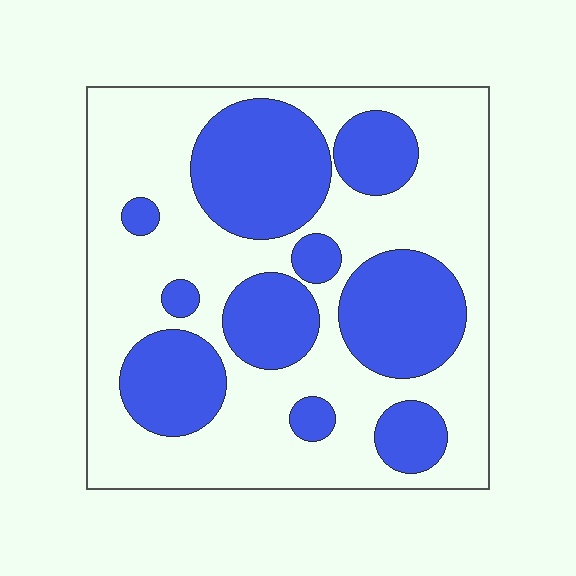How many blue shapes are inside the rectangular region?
10.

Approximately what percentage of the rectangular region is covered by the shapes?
Approximately 40%.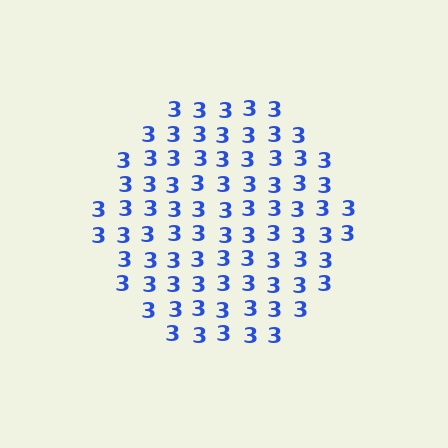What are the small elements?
The small elements are digit 3's.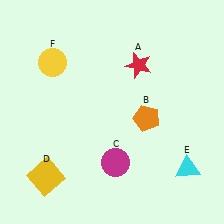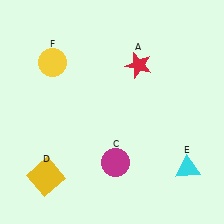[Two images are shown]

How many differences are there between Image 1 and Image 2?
There is 1 difference between the two images.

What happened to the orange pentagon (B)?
The orange pentagon (B) was removed in Image 2. It was in the bottom-right area of Image 1.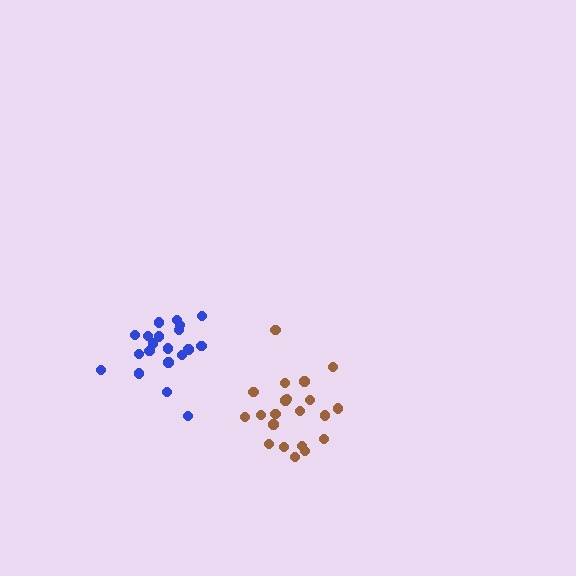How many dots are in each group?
Group 1: 21 dots, Group 2: 20 dots (41 total).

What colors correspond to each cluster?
The clusters are colored: brown, blue.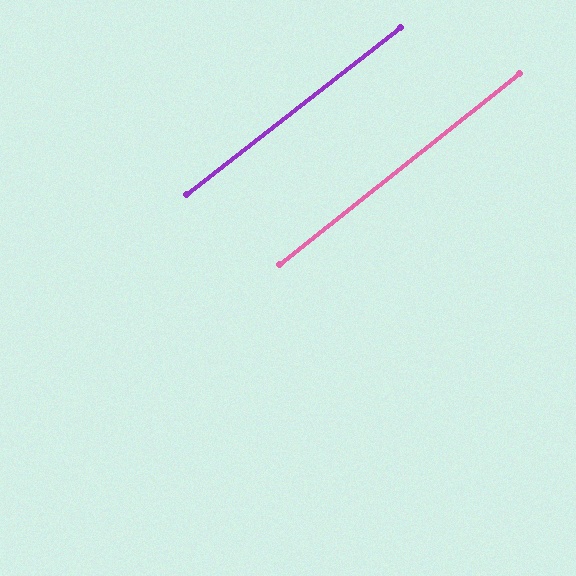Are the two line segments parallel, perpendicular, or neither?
Parallel — their directions differ by only 0.4°.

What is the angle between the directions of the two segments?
Approximately 0 degrees.